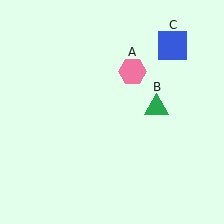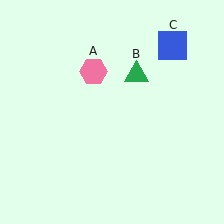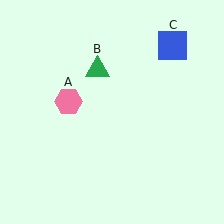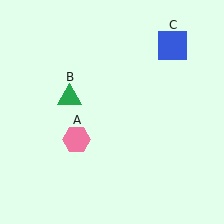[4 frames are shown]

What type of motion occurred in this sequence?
The pink hexagon (object A), green triangle (object B) rotated counterclockwise around the center of the scene.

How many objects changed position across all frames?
2 objects changed position: pink hexagon (object A), green triangle (object B).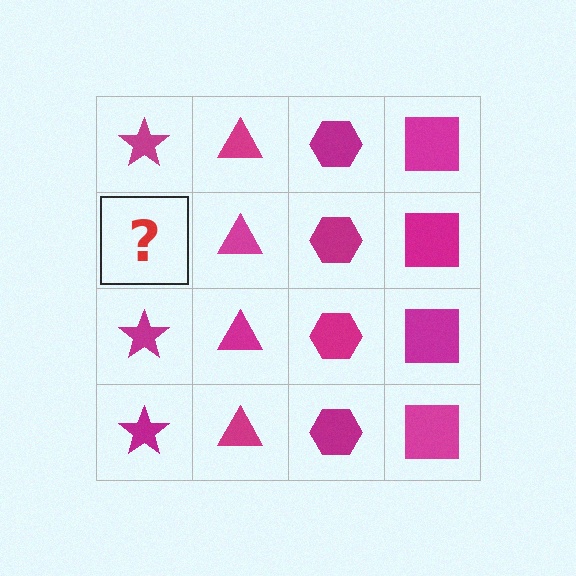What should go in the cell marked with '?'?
The missing cell should contain a magenta star.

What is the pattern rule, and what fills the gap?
The rule is that each column has a consistent shape. The gap should be filled with a magenta star.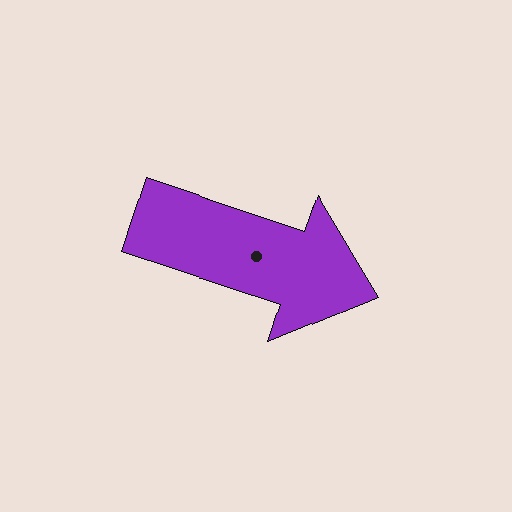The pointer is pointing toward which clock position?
Roughly 4 o'clock.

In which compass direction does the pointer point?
East.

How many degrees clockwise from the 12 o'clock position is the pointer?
Approximately 108 degrees.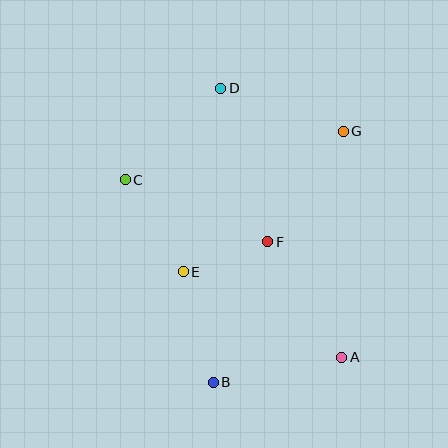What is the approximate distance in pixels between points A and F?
The distance between A and F is approximately 137 pixels.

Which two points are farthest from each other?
Points A and D are farthest from each other.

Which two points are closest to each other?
Points E and F are closest to each other.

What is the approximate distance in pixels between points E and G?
The distance between E and G is approximately 213 pixels.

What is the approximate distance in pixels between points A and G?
The distance between A and G is approximately 226 pixels.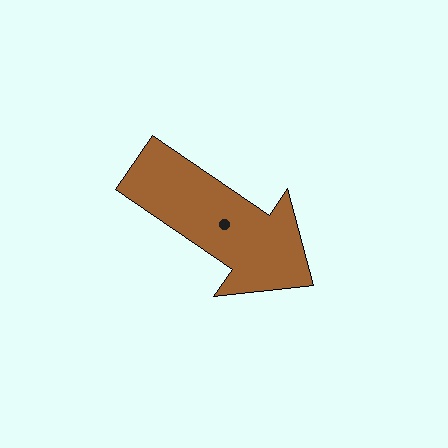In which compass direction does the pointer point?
Southeast.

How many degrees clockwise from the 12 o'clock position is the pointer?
Approximately 125 degrees.